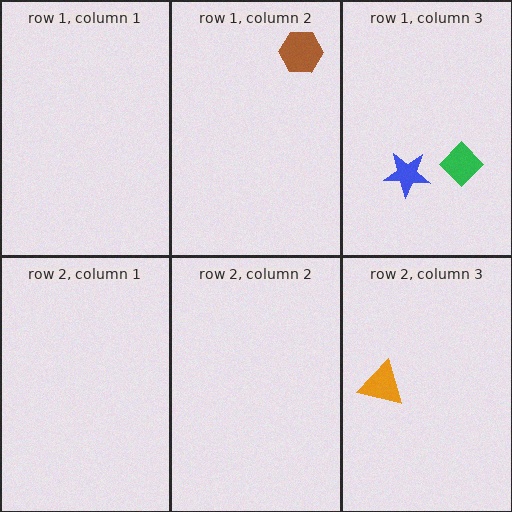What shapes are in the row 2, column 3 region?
The orange triangle.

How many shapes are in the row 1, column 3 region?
2.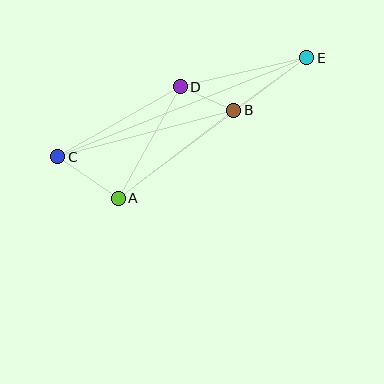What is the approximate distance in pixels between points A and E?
The distance between A and E is approximately 235 pixels.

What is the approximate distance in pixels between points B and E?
The distance between B and E is approximately 90 pixels.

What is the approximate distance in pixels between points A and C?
The distance between A and C is approximately 73 pixels.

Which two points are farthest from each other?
Points C and E are farthest from each other.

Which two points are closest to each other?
Points B and D are closest to each other.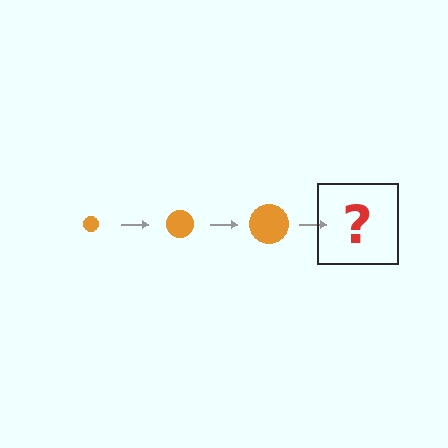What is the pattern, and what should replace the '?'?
The pattern is that the circle gets progressively larger each step. The '?' should be an orange circle, larger than the previous one.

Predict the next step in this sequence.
The next step is an orange circle, larger than the previous one.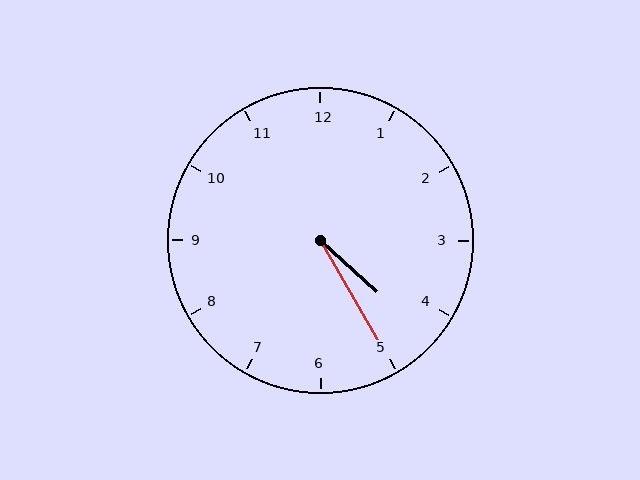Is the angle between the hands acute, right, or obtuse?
It is acute.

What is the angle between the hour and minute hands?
Approximately 18 degrees.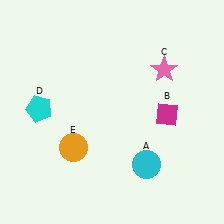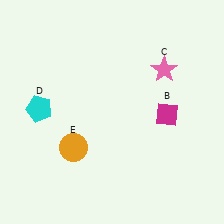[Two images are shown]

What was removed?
The cyan circle (A) was removed in Image 2.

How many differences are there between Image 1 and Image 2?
There is 1 difference between the two images.